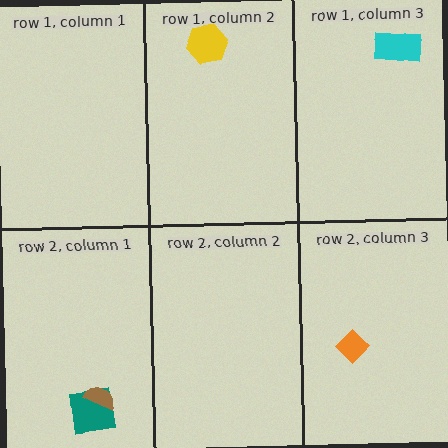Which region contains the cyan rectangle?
The row 1, column 3 region.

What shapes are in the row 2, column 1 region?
The teal square, the brown semicircle.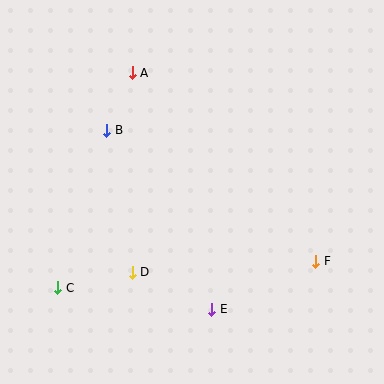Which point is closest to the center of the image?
Point D at (132, 272) is closest to the center.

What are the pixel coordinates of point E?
Point E is at (212, 309).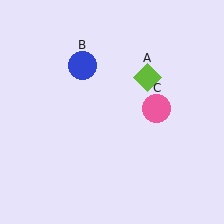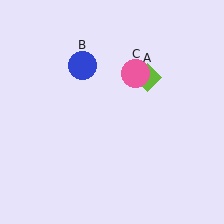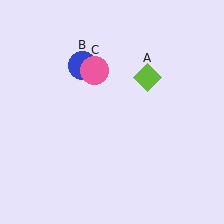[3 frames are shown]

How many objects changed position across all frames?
1 object changed position: pink circle (object C).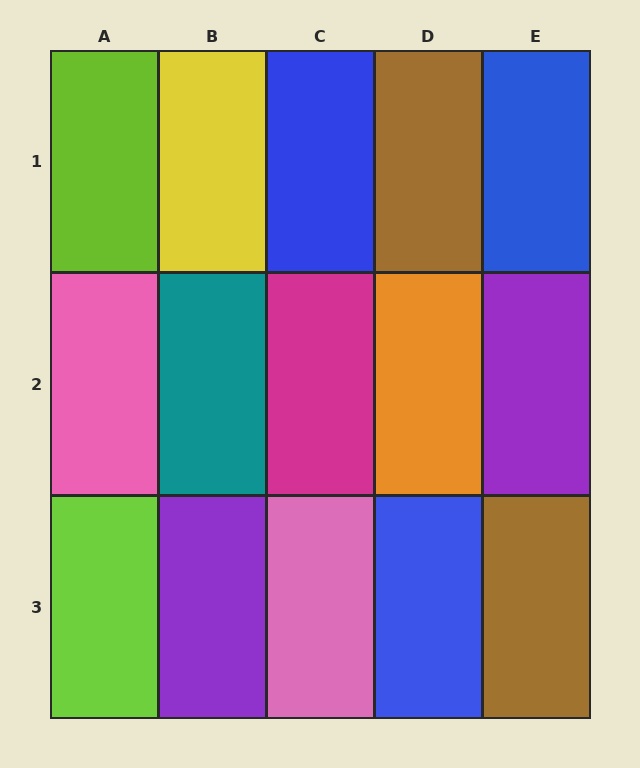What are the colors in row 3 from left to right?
Lime, purple, pink, blue, brown.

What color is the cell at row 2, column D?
Orange.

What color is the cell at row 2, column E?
Purple.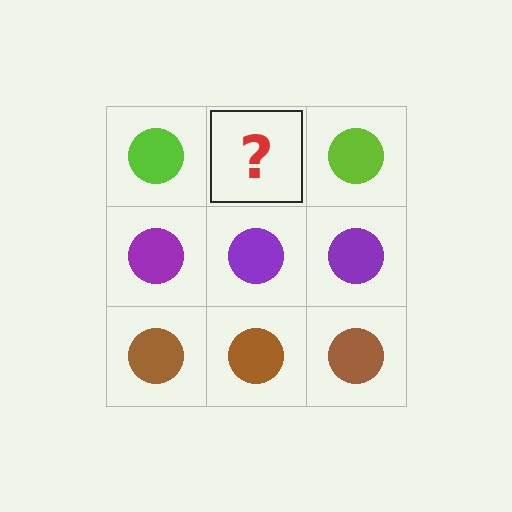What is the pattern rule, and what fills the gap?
The rule is that each row has a consistent color. The gap should be filled with a lime circle.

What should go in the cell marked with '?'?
The missing cell should contain a lime circle.